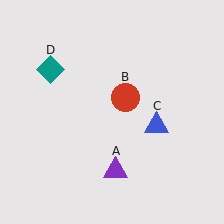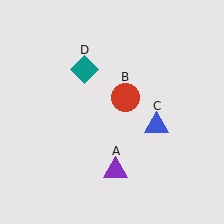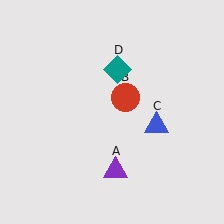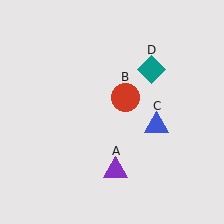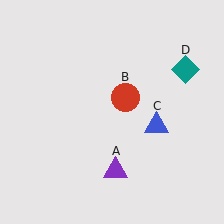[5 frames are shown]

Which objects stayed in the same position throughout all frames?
Purple triangle (object A) and red circle (object B) and blue triangle (object C) remained stationary.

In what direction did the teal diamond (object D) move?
The teal diamond (object D) moved right.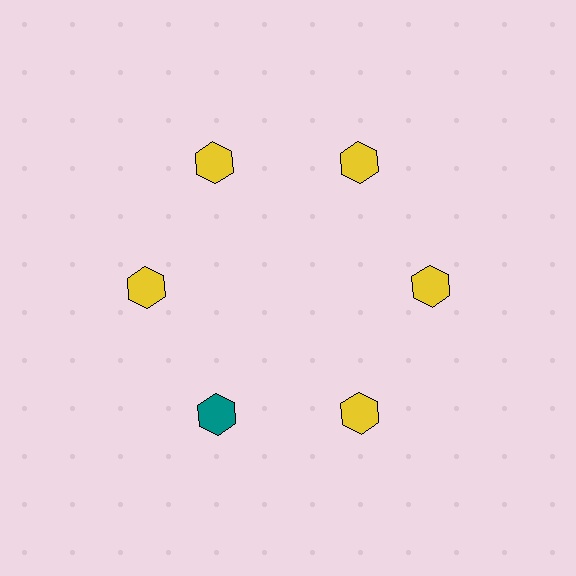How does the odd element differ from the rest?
It has a different color: teal instead of yellow.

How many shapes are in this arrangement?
There are 6 shapes arranged in a ring pattern.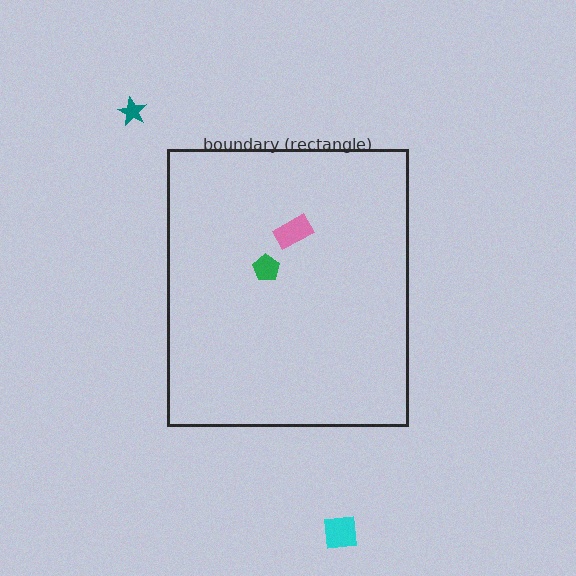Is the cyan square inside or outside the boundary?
Outside.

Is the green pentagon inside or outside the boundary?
Inside.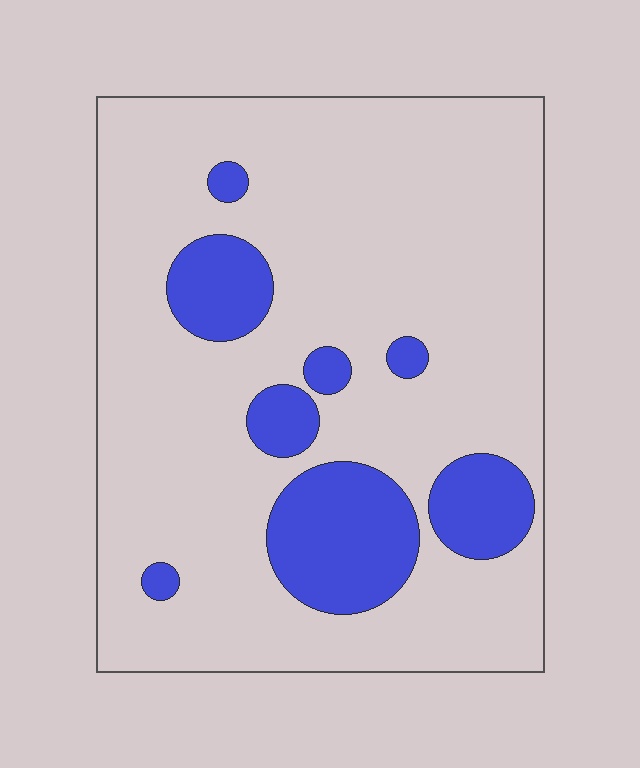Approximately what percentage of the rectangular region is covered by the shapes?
Approximately 20%.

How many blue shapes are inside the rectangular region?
8.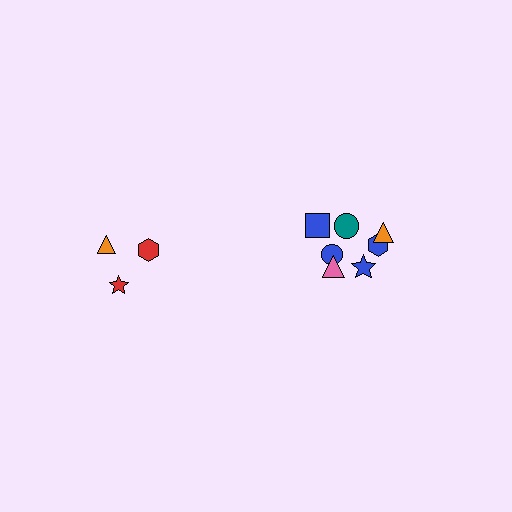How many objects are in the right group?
There are 7 objects.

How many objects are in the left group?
There are 3 objects.